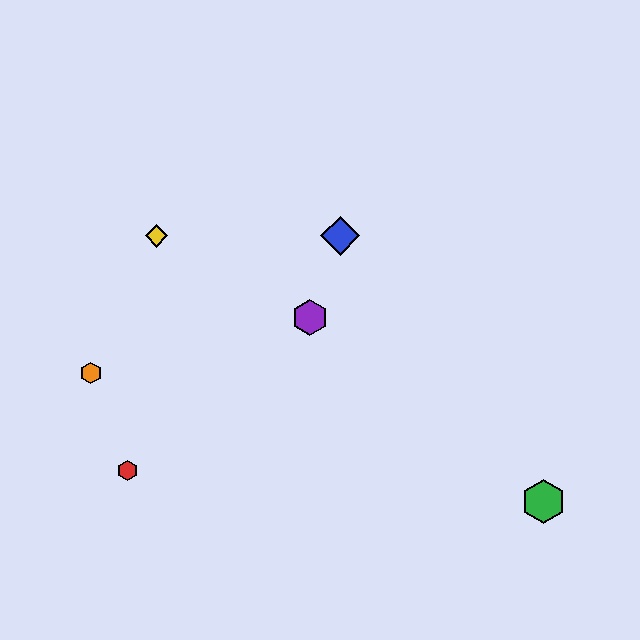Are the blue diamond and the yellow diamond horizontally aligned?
Yes, both are at y≈236.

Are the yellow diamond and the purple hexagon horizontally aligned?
No, the yellow diamond is at y≈236 and the purple hexagon is at y≈317.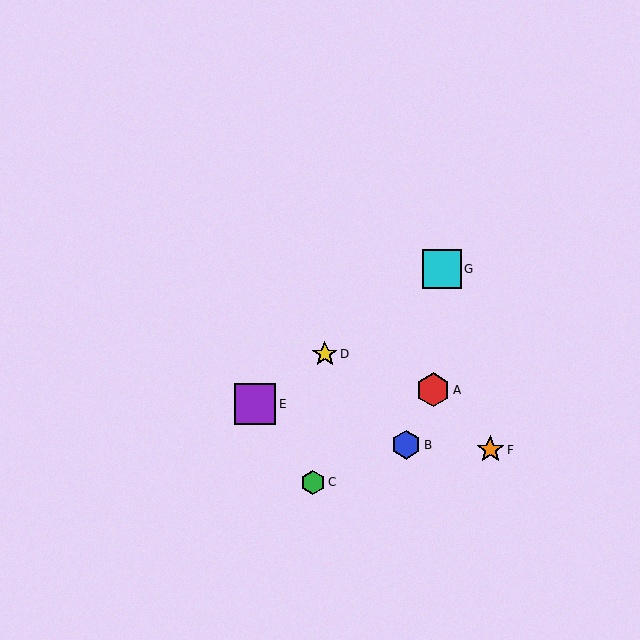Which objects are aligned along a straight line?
Objects D, E, G are aligned along a straight line.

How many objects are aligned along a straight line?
3 objects (D, E, G) are aligned along a straight line.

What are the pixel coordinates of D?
Object D is at (325, 354).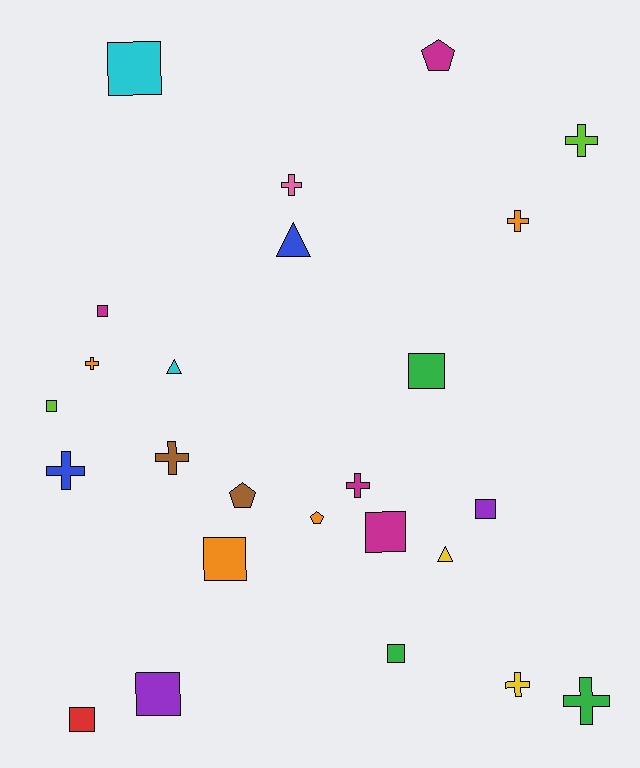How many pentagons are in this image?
There are 3 pentagons.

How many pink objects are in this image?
There is 1 pink object.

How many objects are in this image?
There are 25 objects.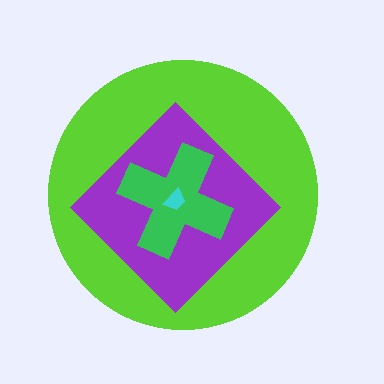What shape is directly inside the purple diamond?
The green cross.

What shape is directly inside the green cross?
The cyan trapezoid.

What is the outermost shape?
The lime circle.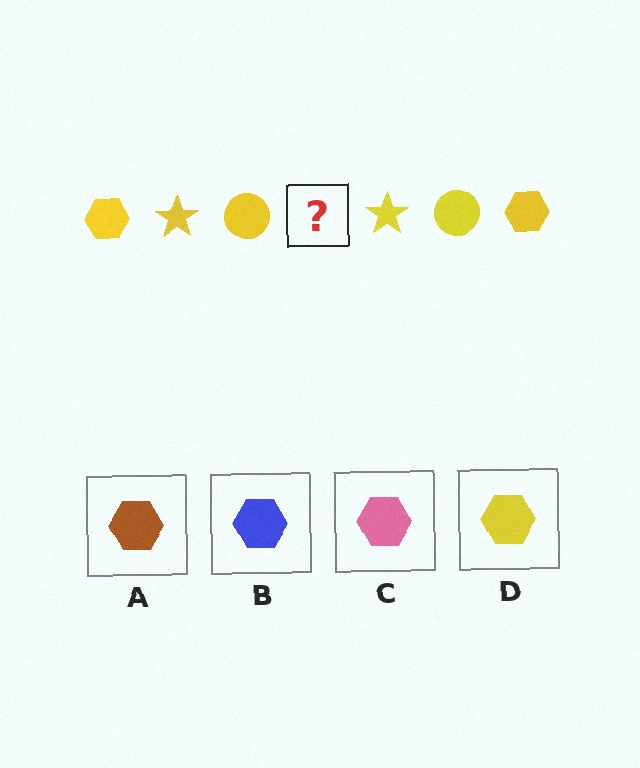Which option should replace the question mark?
Option D.